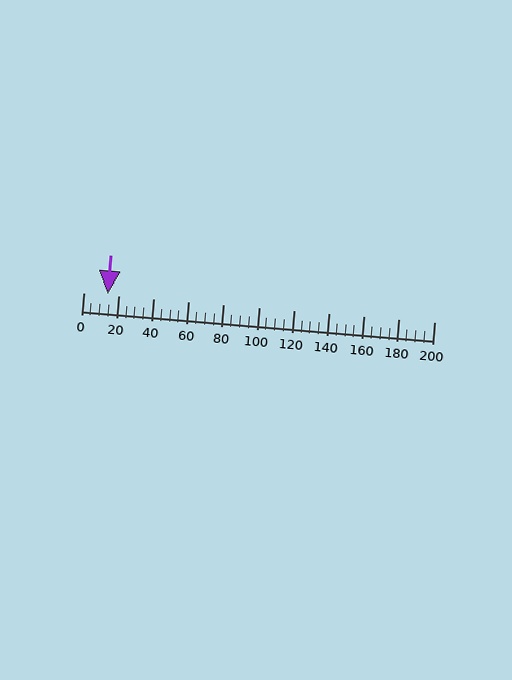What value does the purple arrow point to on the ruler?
The purple arrow points to approximately 14.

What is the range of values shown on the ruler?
The ruler shows values from 0 to 200.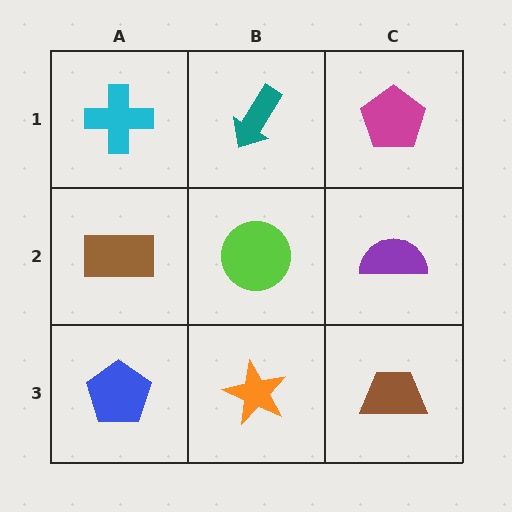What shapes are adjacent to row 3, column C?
A purple semicircle (row 2, column C), an orange star (row 3, column B).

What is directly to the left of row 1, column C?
A teal arrow.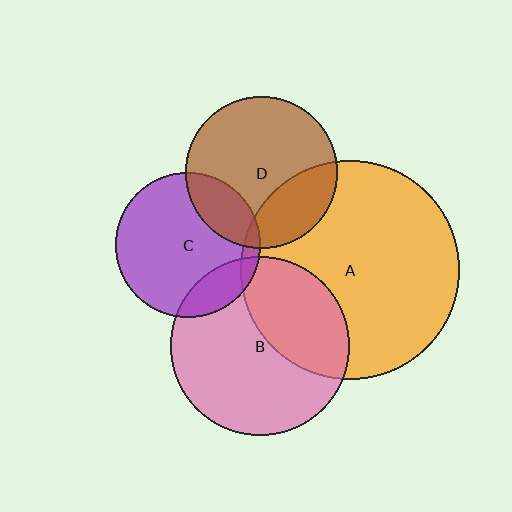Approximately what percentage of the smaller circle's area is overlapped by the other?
Approximately 15%.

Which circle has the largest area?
Circle A (orange).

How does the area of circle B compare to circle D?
Approximately 1.4 times.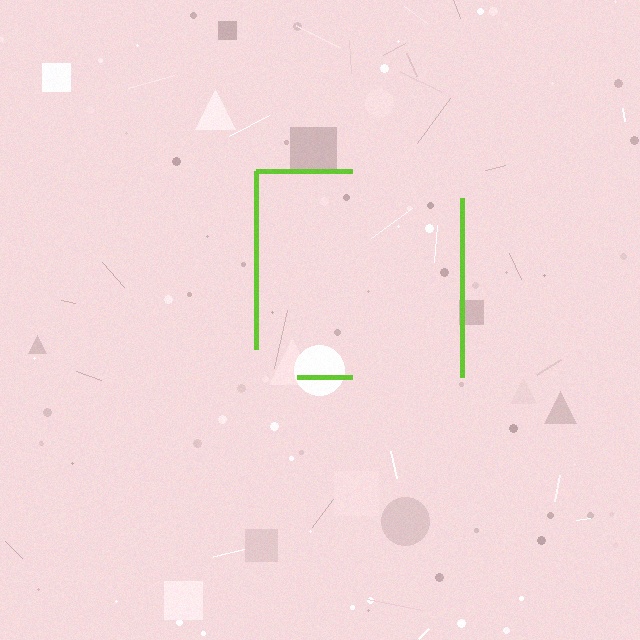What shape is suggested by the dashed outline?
The dashed outline suggests a square.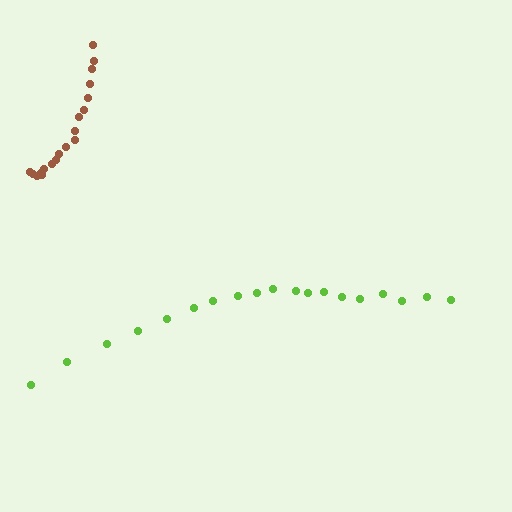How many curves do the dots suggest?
There are 2 distinct paths.